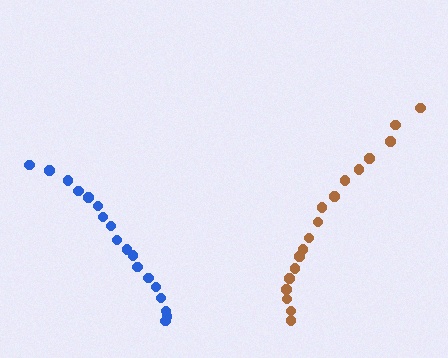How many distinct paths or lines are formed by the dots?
There are 2 distinct paths.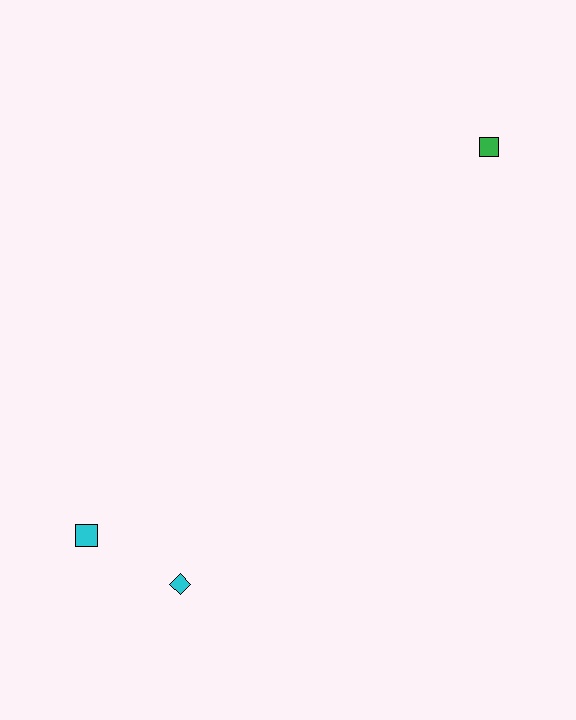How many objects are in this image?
There are 3 objects.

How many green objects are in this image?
There is 1 green object.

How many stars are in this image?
There are no stars.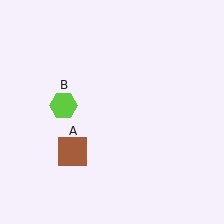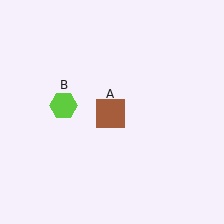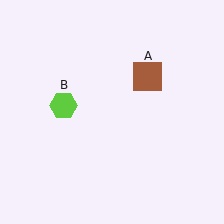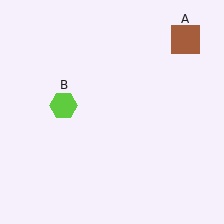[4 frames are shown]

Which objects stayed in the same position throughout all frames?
Lime hexagon (object B) remained stationary.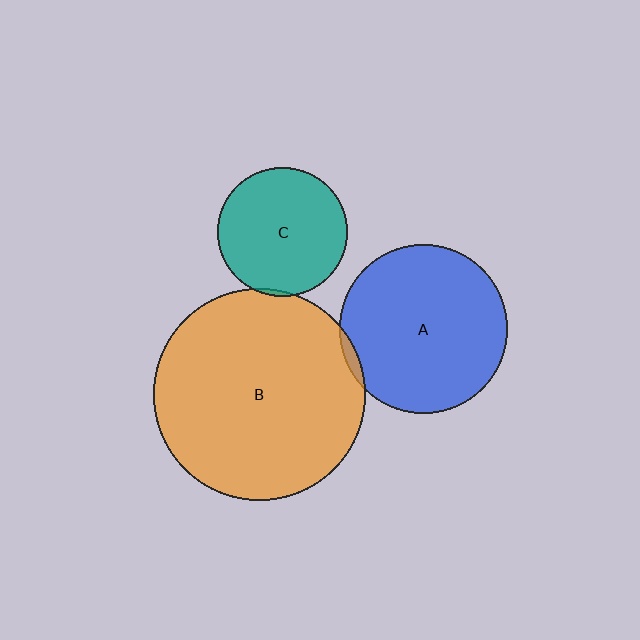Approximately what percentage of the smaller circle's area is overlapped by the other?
Approximately 5%.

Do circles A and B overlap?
Yes.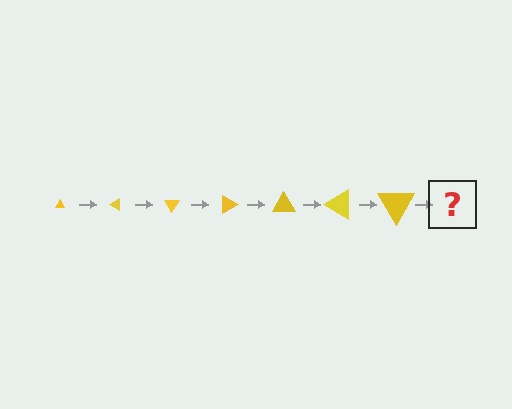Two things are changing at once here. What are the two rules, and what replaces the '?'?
The two rules are that the triangle grows larger each step and it rotates 30 degrees each step. The '?' should be a triangle, larger than the previous one and rotated 210 degrees from the start.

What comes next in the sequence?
The next element should be a triangle, larger than the previous one and rotated 210 degrees from the start.